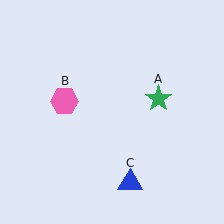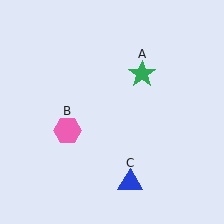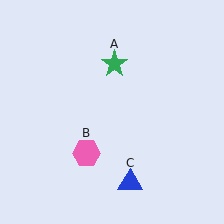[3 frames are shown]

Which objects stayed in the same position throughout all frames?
Blue triangle (object C) remained stationary.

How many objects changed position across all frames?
2 objects changed position: green star (object A), pink hexagon (object B).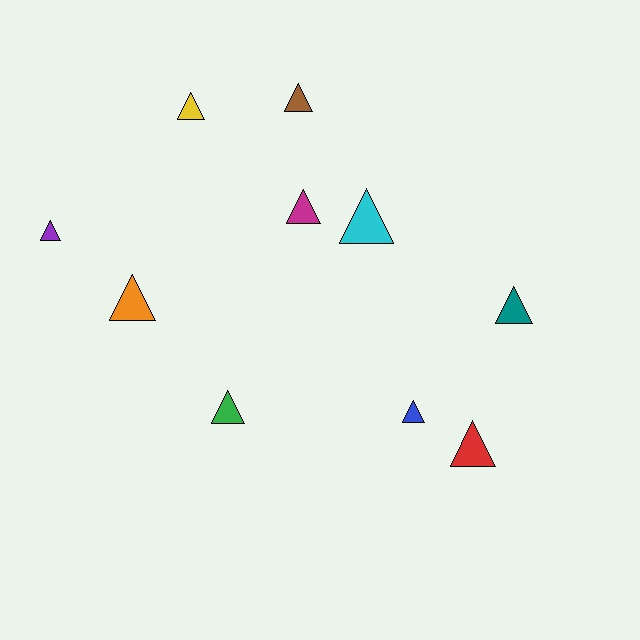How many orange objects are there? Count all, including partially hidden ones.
There is 1 orange object.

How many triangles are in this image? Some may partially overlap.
There are 10 triangles.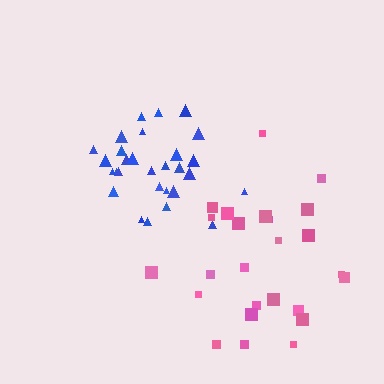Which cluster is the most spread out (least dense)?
Pink.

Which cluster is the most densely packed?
Blue.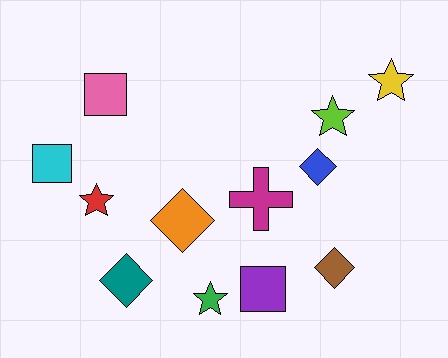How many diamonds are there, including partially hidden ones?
There are 4 diamonds.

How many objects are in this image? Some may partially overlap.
There are 12 objects.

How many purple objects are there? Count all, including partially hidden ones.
There is 1 purple object.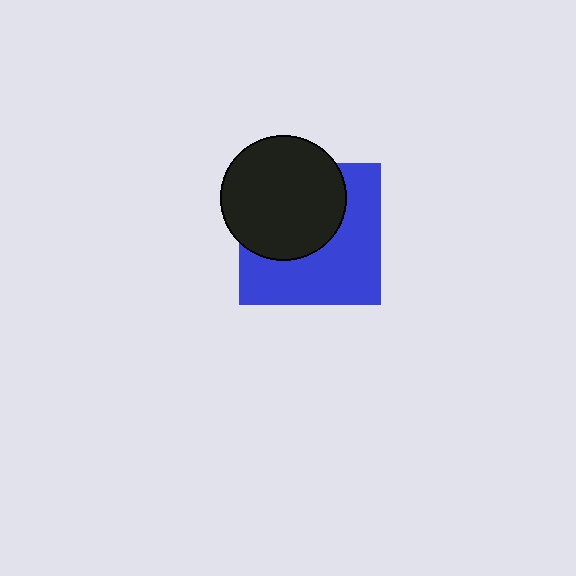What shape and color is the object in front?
The object in front is a black circle.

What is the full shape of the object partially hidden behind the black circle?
The partially hidden object is a blue square.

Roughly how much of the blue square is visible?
About half of it is visible (roughly 54%).